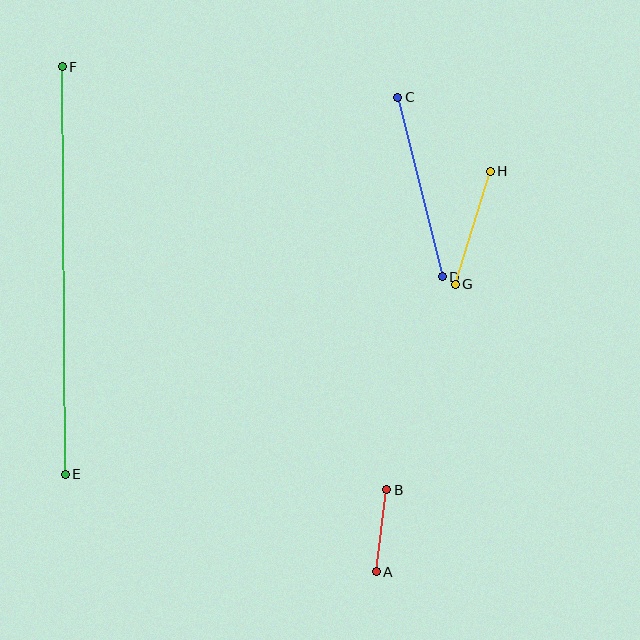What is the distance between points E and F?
The distance is approximately 407 pixels.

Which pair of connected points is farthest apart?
Points E and F are farthest apart.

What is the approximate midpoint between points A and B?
The midpoint is at approximately (382, 531) pixels.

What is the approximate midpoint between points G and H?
The midpoint is at approximately (473, 228) pixels.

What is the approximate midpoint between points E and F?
The midpoint is at approximately (64, 271) pixels.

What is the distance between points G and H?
The distance is approximately 118 pixels.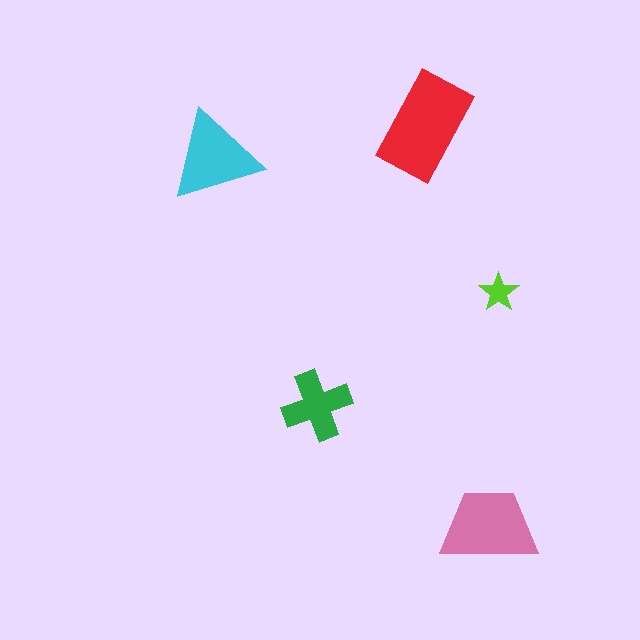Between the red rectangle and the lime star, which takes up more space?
The red rectangle.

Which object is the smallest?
The lime star.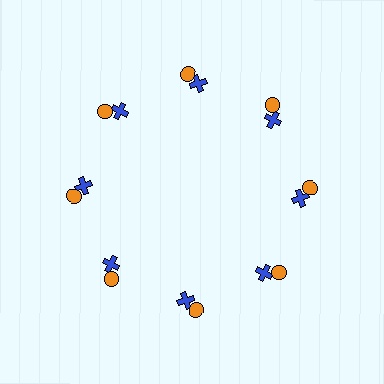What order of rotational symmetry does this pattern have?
This pattern has 8-fold rotational symmetry.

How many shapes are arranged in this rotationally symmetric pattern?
There are 16 shapes, arranged in 8 groups of 2.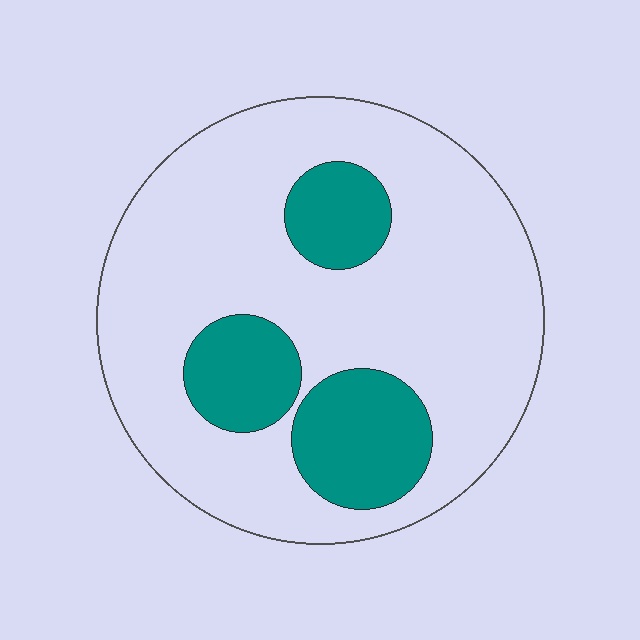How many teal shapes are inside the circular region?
3.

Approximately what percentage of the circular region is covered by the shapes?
Approximately 25%.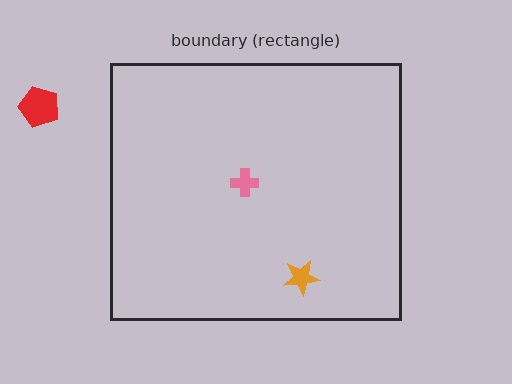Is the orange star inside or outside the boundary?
Inside.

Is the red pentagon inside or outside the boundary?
Outside.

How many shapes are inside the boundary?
2 inside, 1 outside.